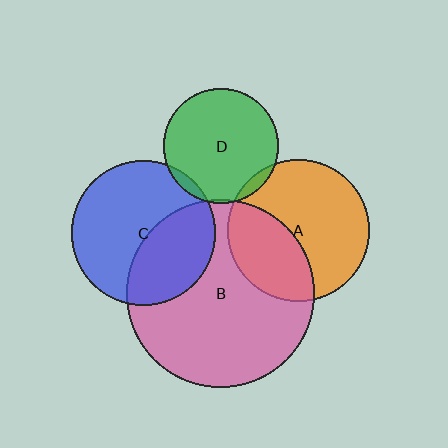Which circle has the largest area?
Circle B (pink).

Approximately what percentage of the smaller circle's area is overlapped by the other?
Approximately 40%.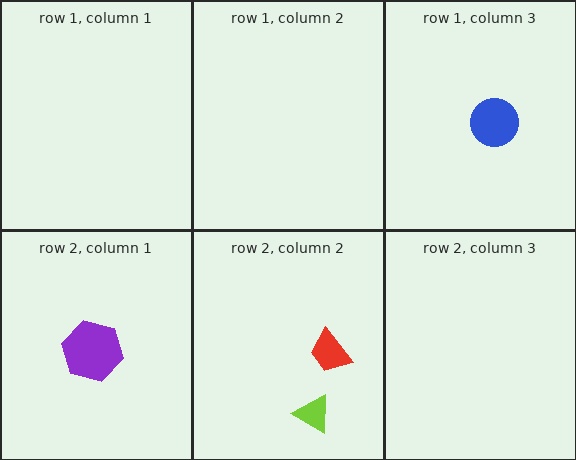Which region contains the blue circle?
The row 1, column 3 region.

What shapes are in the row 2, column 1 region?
The purple hexagon.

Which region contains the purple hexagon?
The row 2, column 1 region.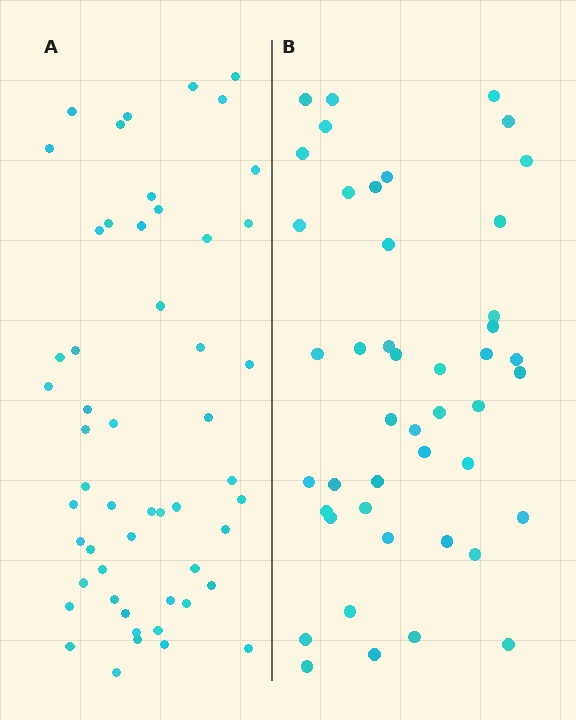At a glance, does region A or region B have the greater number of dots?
Region A (the left region) has more dots.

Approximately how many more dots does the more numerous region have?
Region A has roughly 8 or so more dots than region B.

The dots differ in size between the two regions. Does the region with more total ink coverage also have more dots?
No. Region B has more total ink coverage because its dots are larger, but region A actually contains more individual dots. Total area can be misleading — the number of items is what matters here.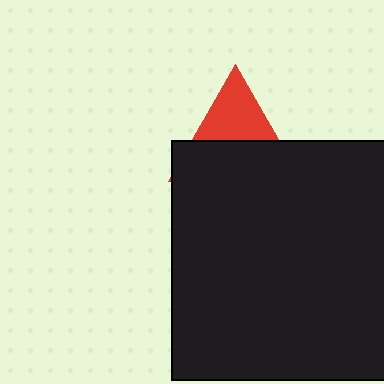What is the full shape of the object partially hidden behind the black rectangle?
The partially hidden object is a red triangle.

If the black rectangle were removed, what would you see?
You would see the complete red triangle.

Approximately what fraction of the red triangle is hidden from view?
Roughly 58% of the red triangle is hidden behind the black rectangle.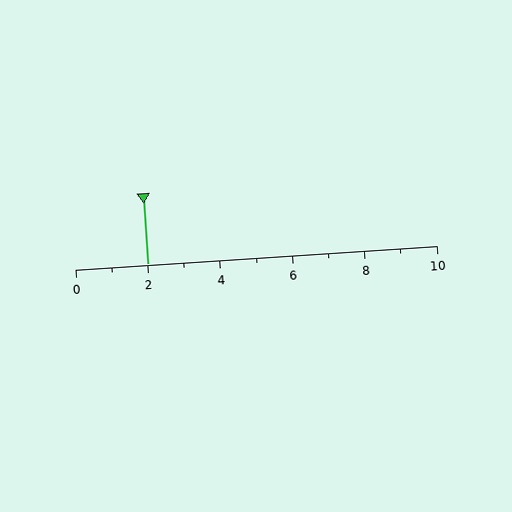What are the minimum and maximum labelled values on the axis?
The axis runs from 0 to 10.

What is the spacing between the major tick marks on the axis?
The major ticks are spaced 2 apart.